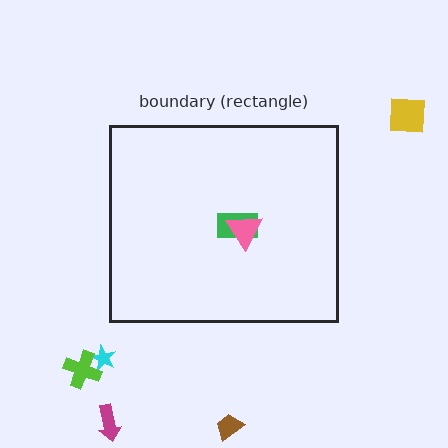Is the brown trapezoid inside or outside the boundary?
Outside.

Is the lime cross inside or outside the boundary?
Outside.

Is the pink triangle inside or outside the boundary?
Inside.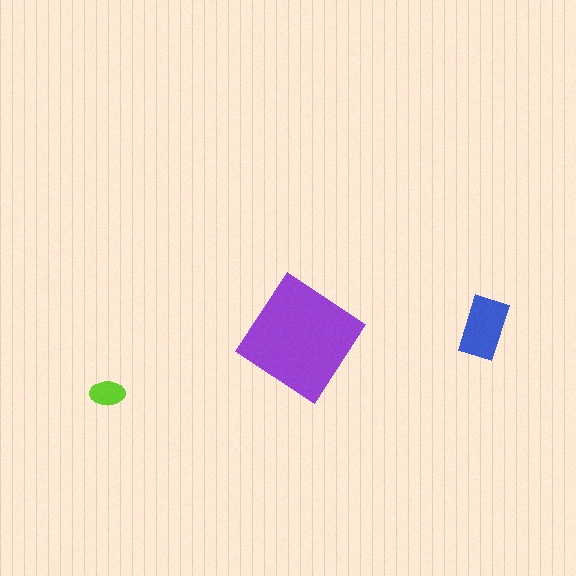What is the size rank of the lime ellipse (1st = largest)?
3rd.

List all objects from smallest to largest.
The lime ellipse, the blue rectangle, the purple diamond.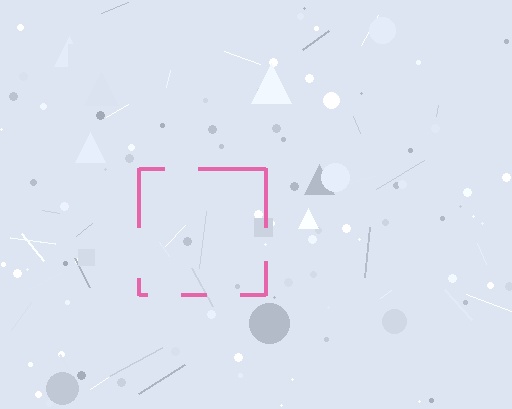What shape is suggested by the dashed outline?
The dashed outline suggests a square.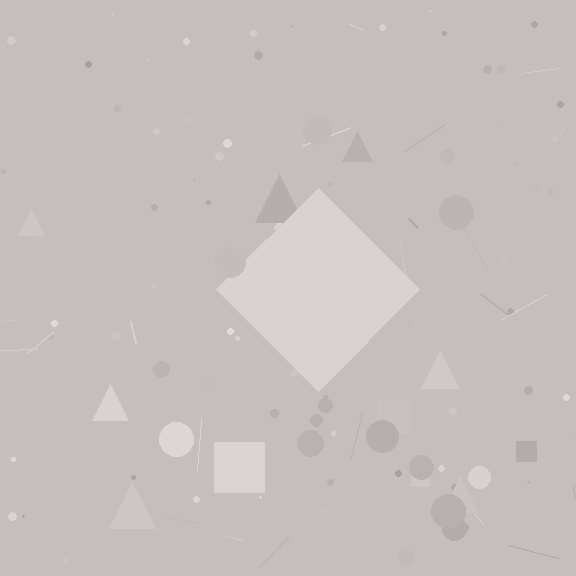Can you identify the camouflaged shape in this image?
The camouflaged shape is a diamond.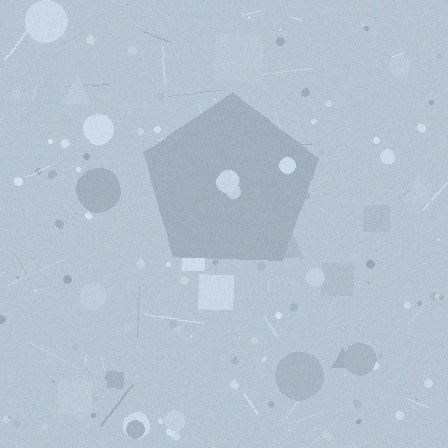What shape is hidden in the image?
A pentagon is hidden in the image.